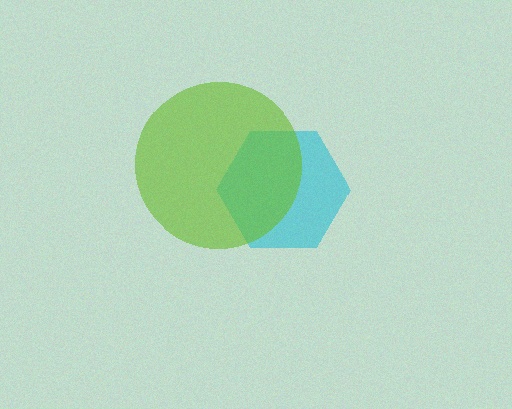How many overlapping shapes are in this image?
There are 2 overlapping shapes in the image.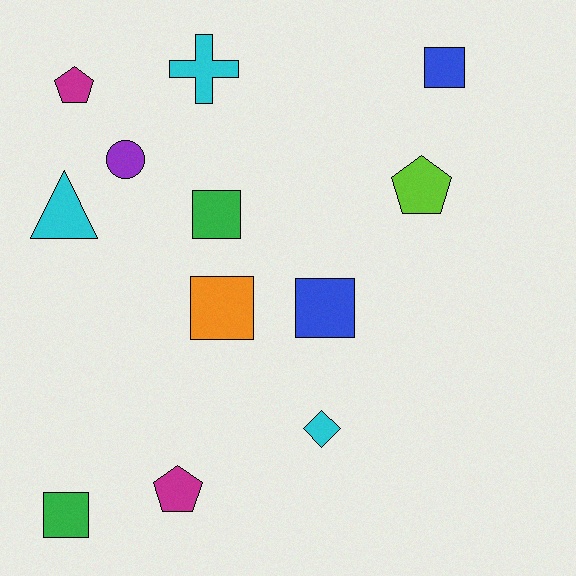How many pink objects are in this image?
There are no pink objects.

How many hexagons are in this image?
There are no hexagons.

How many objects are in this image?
There are 12 objects.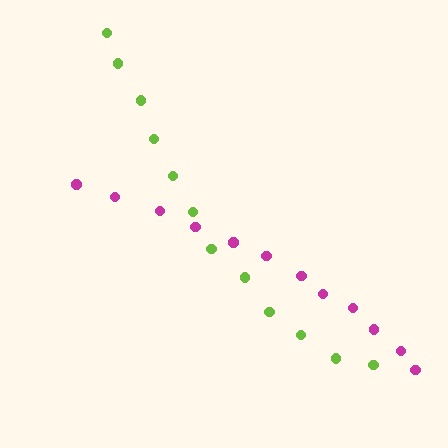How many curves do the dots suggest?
There are 2 distinct paths.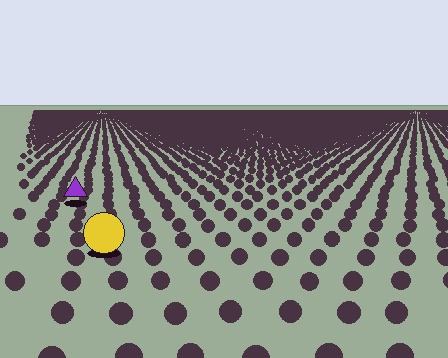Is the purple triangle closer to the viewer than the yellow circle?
No. The yellow circle is closer — you can tell from the texture gradient: the ground texture is coarser near it.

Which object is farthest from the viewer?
The purple triangle is farthest from the viewer. It appears smaller and the ground texture around it is denser.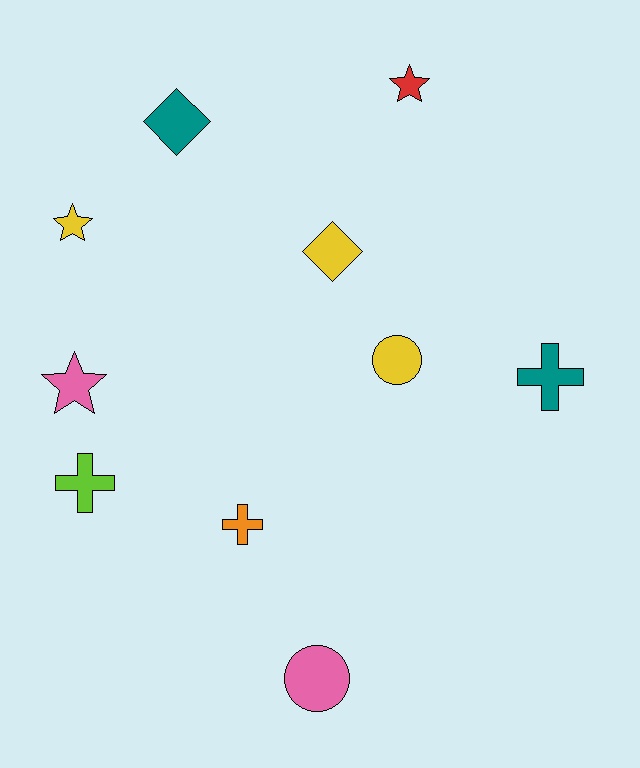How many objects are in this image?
There are 10 objects.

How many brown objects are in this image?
There are no brown objects.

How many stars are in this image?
There are 3 stars.